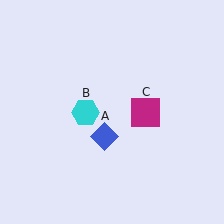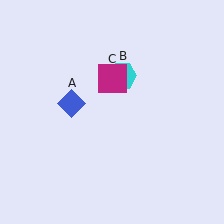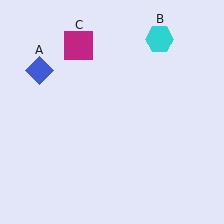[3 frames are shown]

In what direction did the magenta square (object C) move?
The magenta square (object C) moved up and to the left.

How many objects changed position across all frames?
3 objects changed position: blue diamond (object A), cyan hexagon (object B), magenta square (object C).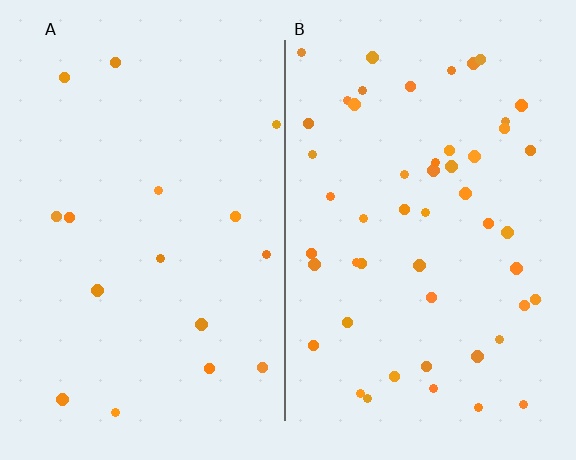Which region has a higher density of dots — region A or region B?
B (the right).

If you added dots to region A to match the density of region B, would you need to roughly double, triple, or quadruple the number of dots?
Approximately triple.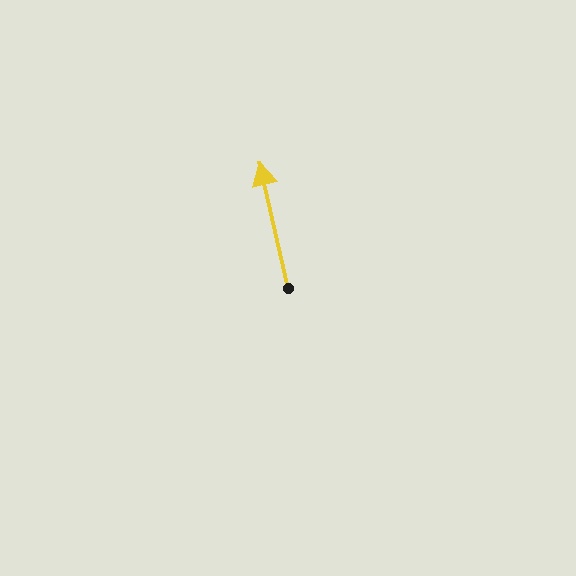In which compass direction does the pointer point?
North.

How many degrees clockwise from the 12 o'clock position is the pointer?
Approximately 347 degrees.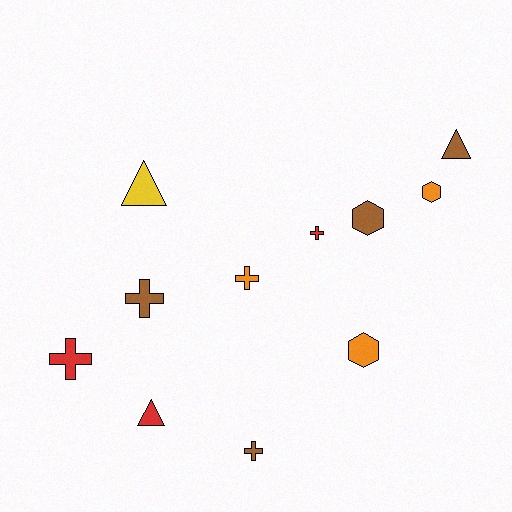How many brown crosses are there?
There are 2 brown crosses.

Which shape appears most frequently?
Cross, with 5 objects.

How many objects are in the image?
There are 11 objects.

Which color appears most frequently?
Brown, with 4 objects.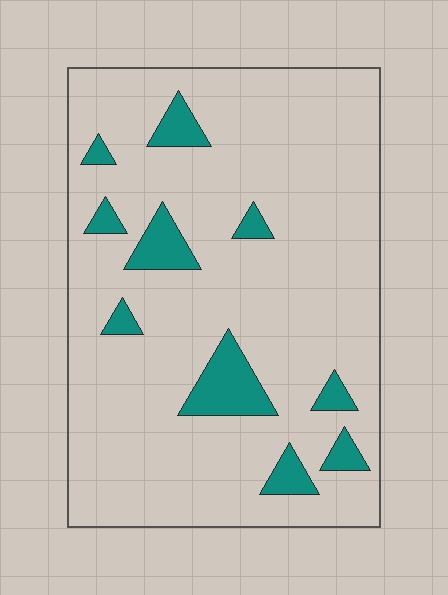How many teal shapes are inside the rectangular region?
10.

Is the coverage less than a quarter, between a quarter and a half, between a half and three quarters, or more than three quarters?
Less than a quarter.